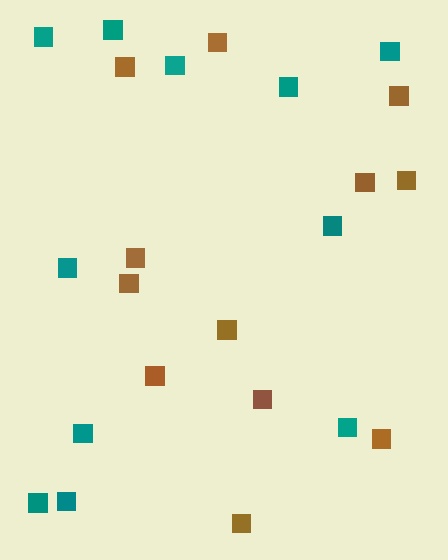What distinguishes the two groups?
There are 2 groups: one group of teal squares (11) and one group of brown squares (12).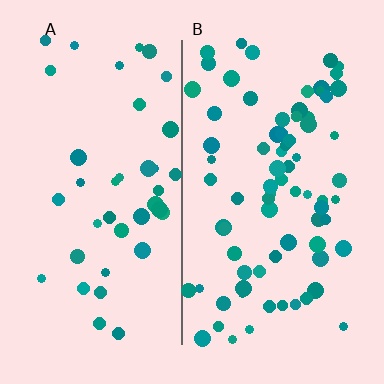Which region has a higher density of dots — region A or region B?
B (the right).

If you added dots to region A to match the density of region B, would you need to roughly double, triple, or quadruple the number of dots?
Approximately double.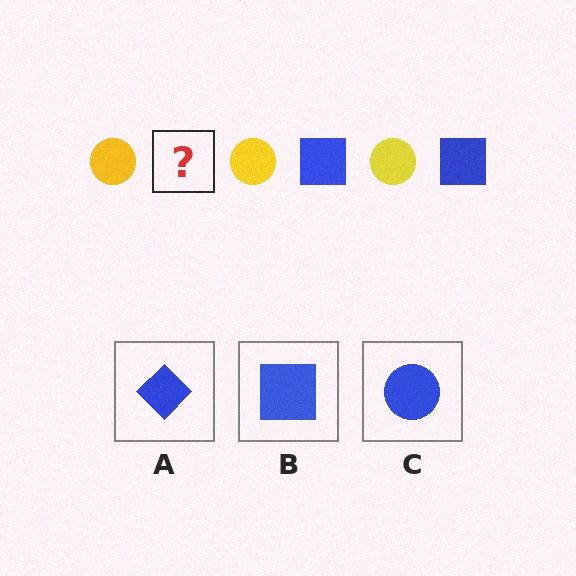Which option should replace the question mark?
Option B.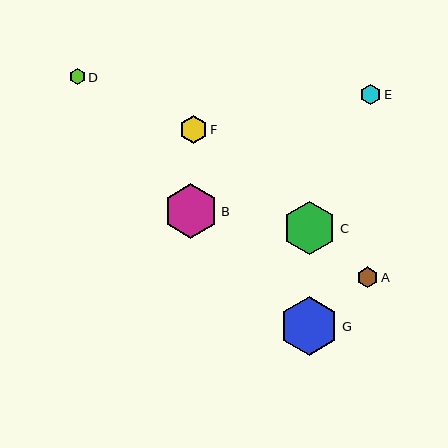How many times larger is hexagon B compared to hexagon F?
Hexagon B is approximately 2.0 times the size of hexagon F.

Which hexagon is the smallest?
Hexagon D is the smallest with a size of approximately 16 pixels.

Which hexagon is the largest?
Hexagon G is the largest with a size of approximately 59 pixels.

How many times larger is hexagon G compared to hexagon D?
Hexagon G is approximately 3.7 times the size of hexagon D.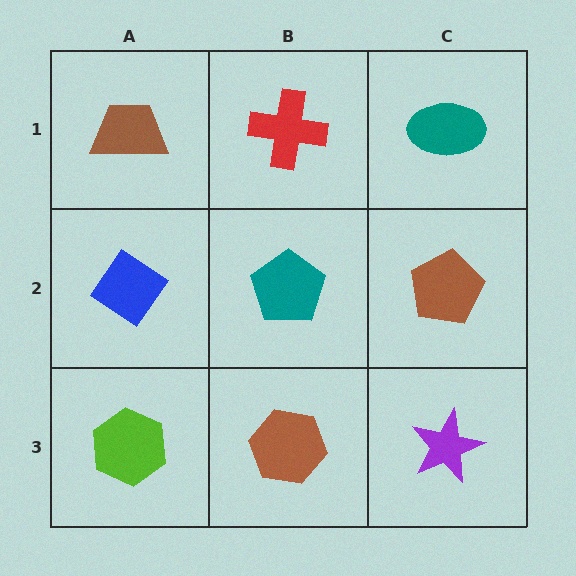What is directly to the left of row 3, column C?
A brown hexagon.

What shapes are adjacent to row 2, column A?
A brown trapezoid (row 1, column A), a lime hexagon (row 3, column A), a teal pentagon (row 2, column B).